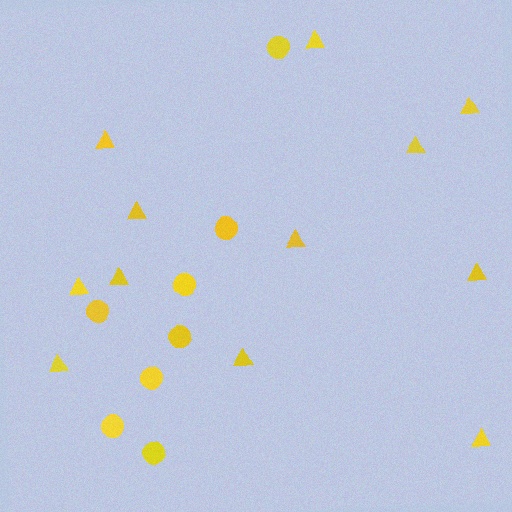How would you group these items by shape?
There are 2 groups: one group of circles (8) and one group of triangles (12).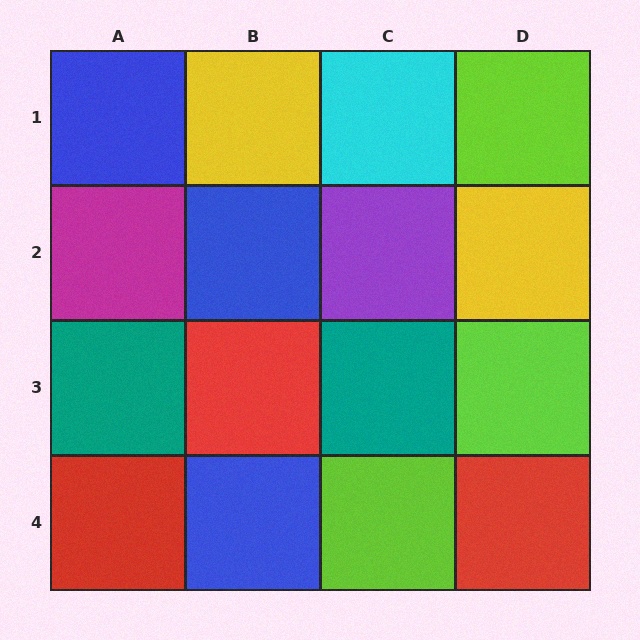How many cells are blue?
3 cells are blue.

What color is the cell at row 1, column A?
Blue.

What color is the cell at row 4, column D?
Red.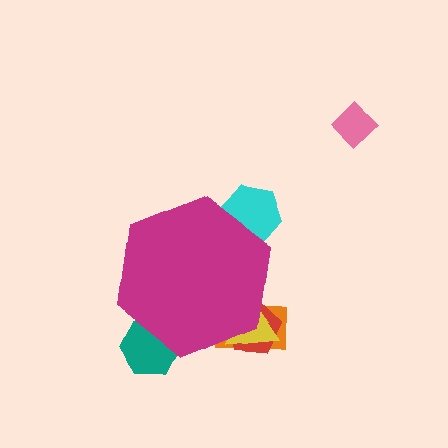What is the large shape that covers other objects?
A magenta hexagon.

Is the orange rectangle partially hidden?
Yes, the orange rectangle is partially hidden behind the magenta hexagon.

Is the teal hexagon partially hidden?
Yes, the teal hexagon is partially hidden behind the magenta hexagon.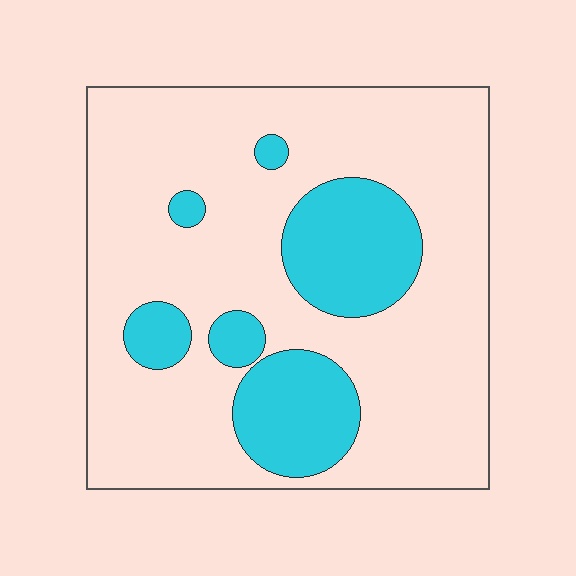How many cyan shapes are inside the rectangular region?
6.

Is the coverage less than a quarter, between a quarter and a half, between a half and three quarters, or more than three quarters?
Less than a quarter.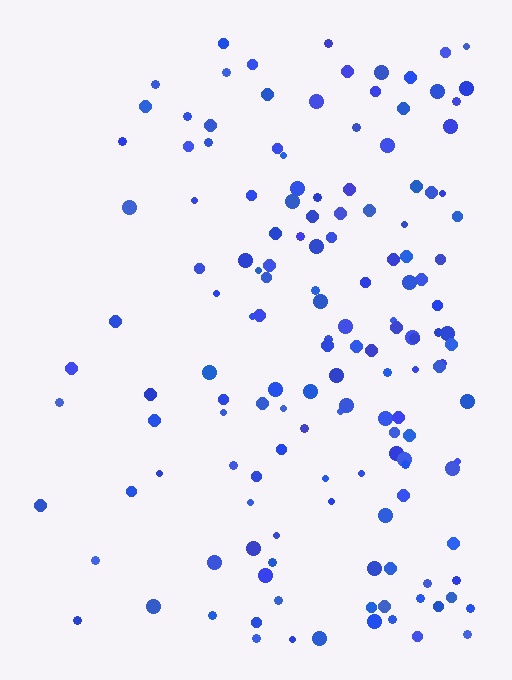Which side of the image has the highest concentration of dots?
The right.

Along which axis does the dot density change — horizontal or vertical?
Horizontal.